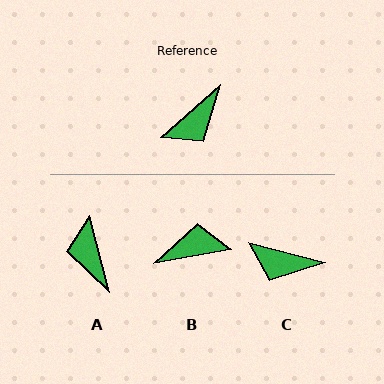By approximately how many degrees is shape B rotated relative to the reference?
Approximately 148 degrees counter-clockwise.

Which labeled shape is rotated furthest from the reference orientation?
B, about 148 degrees away.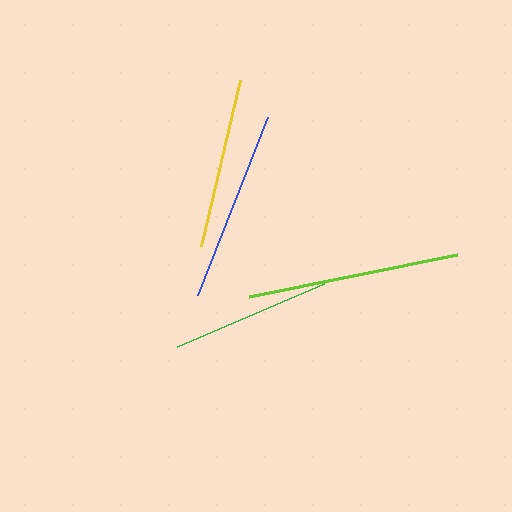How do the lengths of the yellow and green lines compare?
The yellow and green lines are approximately the same length.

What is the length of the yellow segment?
The yellow segment is approximately 171 pixels long.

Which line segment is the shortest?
The green line is the shortest at approximately 161 pixels.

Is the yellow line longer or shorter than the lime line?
The lime line is longer than the yellow line.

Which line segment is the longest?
The lime line is the longest at approximately 212 pixels.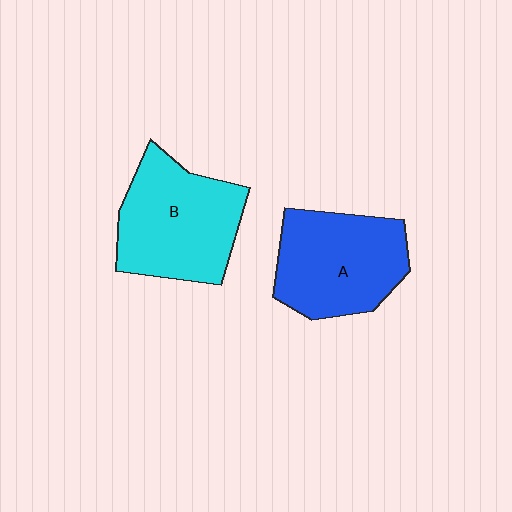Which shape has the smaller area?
Shape A (blue).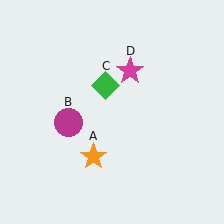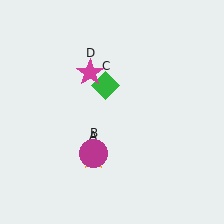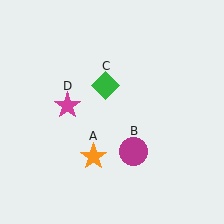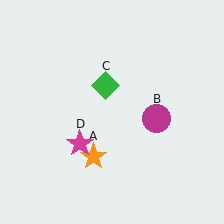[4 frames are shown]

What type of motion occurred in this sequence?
The magenta circle (object B), magenta star (object D) rotated counterclockwise around the center of the scene.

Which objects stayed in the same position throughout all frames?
Orange star (object A) and green diamond (object C) remained stationary.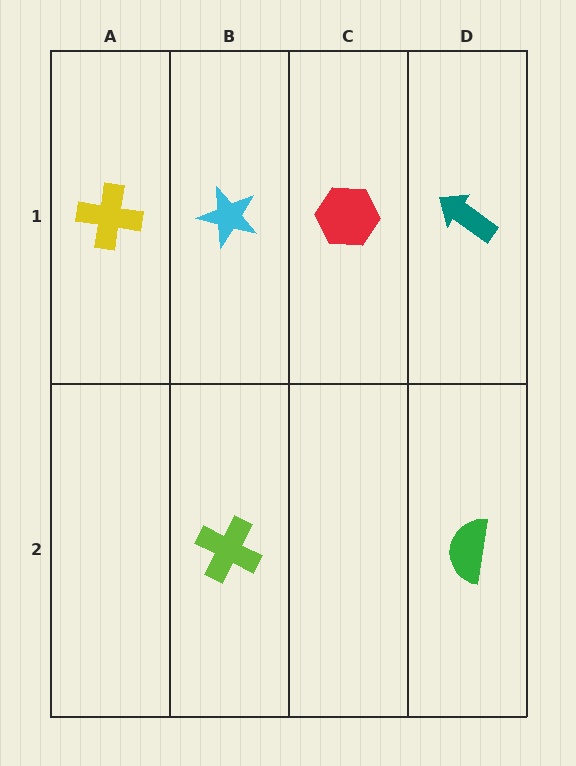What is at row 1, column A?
A yellow cross.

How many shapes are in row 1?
4 shapes.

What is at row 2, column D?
A green semicircle.